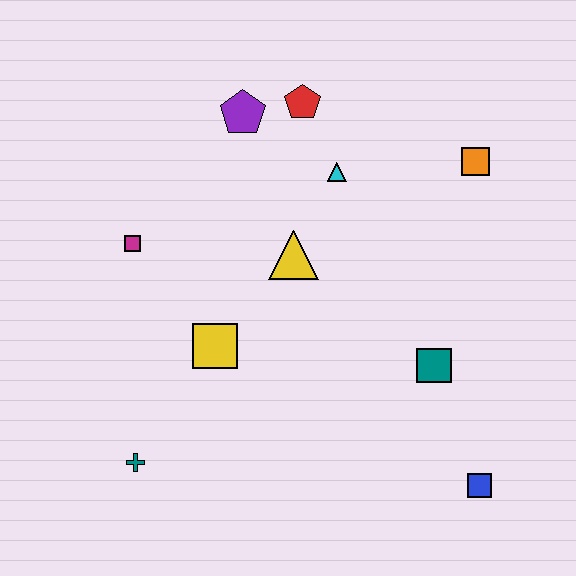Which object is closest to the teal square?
The blue square is closest to the teal square.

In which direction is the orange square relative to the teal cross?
The orange square is to the right of the teal cross.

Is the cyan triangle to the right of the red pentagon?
Yes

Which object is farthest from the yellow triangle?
The blue square is farthest from the yellow triangle.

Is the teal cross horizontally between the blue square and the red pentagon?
No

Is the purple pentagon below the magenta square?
No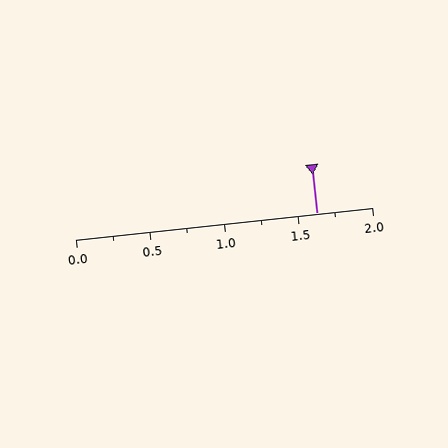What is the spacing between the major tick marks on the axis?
The major ticks are spaced 0.5 apart.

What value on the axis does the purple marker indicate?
The marker indicates approximately 1.62.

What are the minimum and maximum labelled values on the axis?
The axis runs from 0.0 to 2.0.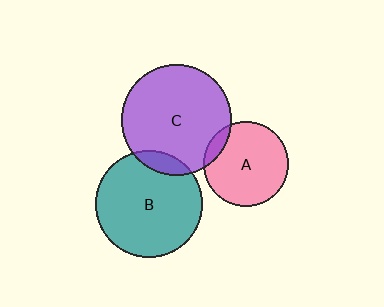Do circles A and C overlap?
Yes.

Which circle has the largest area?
Circle C (purple).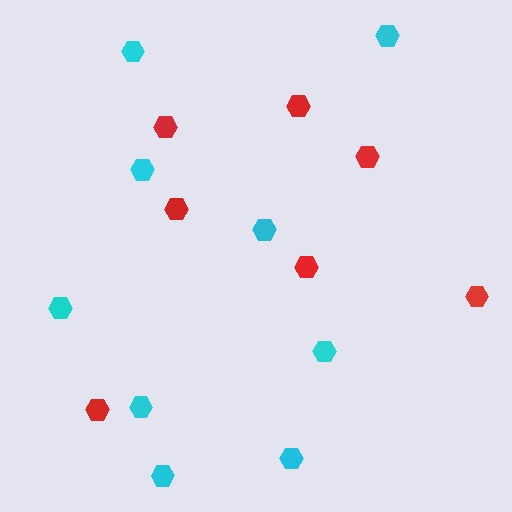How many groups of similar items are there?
There are 2 groups: one group of red hexagons (7) and one group of cyan hexagons (9).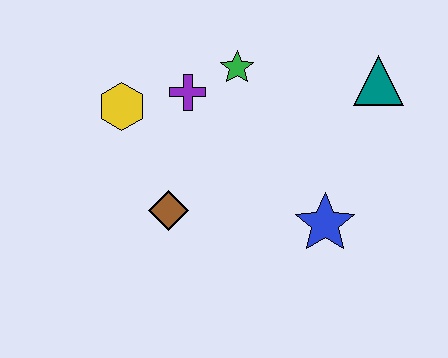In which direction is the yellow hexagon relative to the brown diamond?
The yellow hexagon is above the brown diamond.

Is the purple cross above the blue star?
Yes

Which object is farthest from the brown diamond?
The teal triangle is farthest from the brown diamond.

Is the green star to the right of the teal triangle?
No